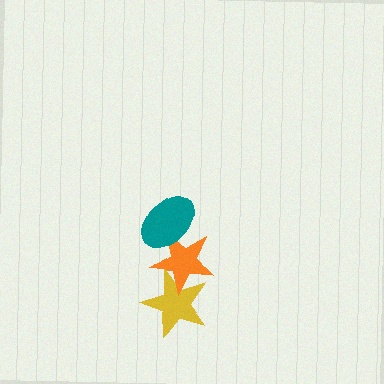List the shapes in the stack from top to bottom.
From top to bottom: the teal ellipse, the orange star, the yellow star.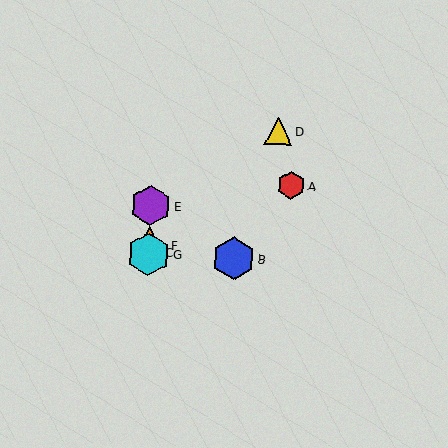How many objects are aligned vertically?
4 objects (C, E, F, G) are aligned vertically.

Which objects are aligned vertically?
Objects C, E, F, G are aligned vertically.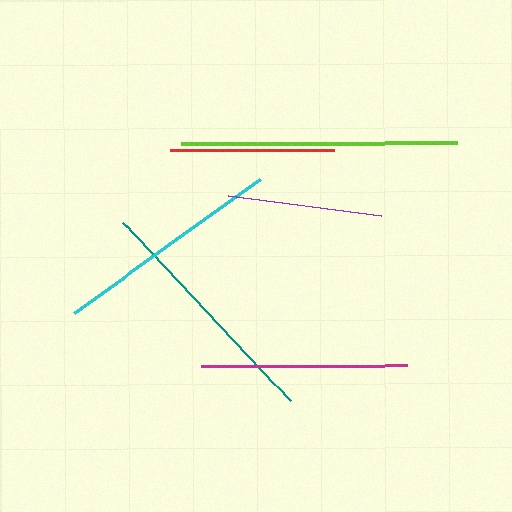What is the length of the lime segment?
The lime segment is approximately 275 pixels long.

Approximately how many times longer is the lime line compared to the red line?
The lime line is approximately 1.7 times the length of the red line.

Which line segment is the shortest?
The purple line is the shortest at approximately 154 pixels.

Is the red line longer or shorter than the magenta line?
The magenta line is longer than the red line.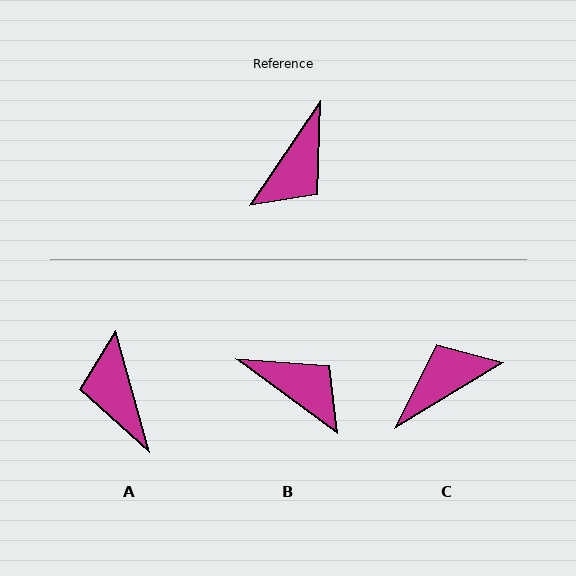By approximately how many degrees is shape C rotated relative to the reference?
Approximately 156 degrees counter-clockwise.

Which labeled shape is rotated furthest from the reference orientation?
C, about 156 degrees away.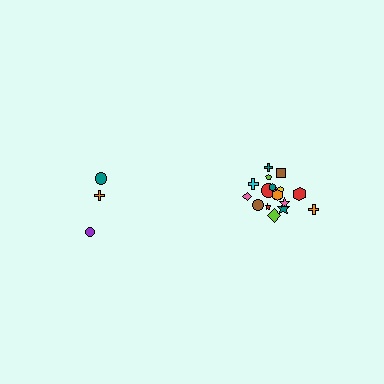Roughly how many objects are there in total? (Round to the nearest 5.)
Roughly 20 objects in total.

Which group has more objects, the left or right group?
The right group.